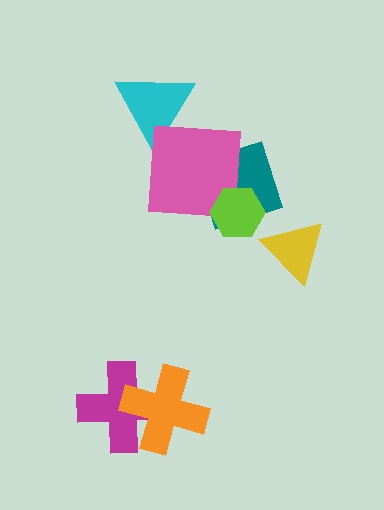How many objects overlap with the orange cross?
1 object overlaps with the orange cross.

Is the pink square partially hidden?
Yes, it is partially covered by another shape.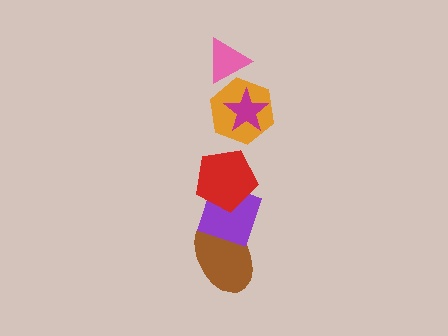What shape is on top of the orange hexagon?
The magenta star is on top of the orange hexagon.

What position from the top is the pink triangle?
The pink triangle is 1st from the top.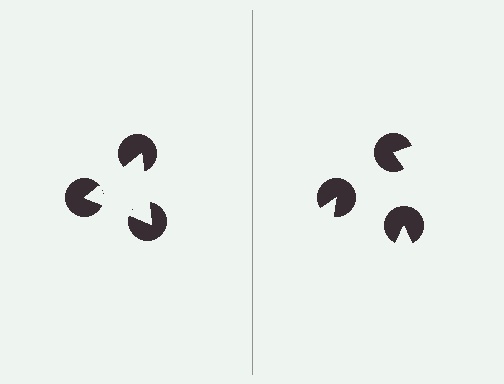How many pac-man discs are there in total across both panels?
6 — 3 on each side.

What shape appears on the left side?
An illusory triangle.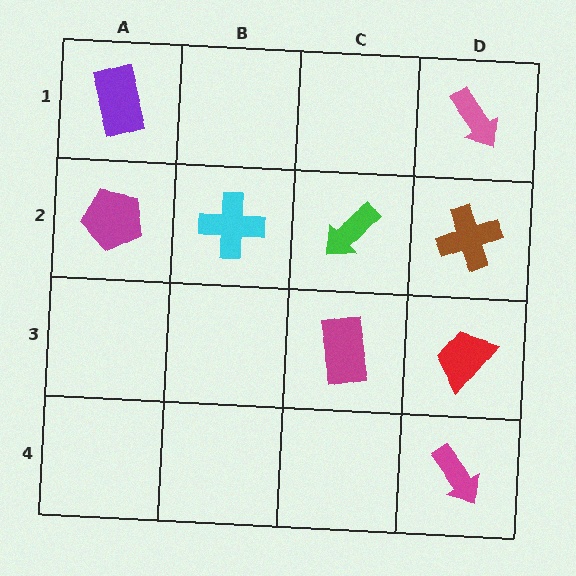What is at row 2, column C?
A green arrow.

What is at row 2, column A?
A magenta pentagon.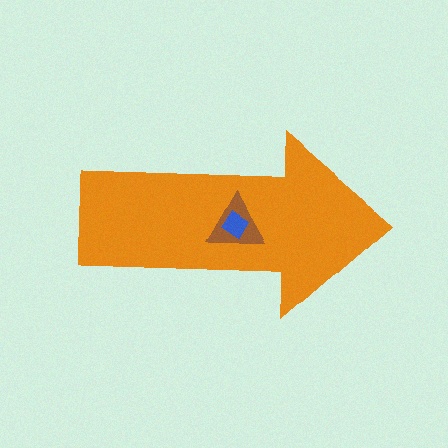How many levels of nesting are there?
3.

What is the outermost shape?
The orange arrow.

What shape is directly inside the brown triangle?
The blue diamond.